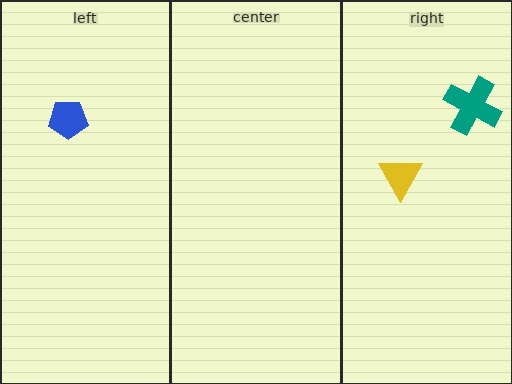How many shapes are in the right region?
2.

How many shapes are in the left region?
1.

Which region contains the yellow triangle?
The right region.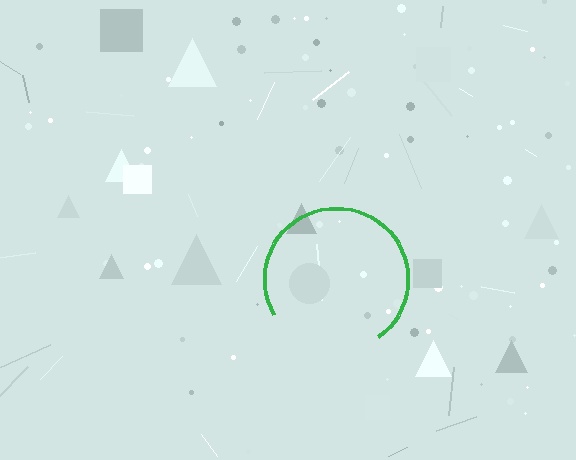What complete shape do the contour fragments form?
The contour fragments form a circle.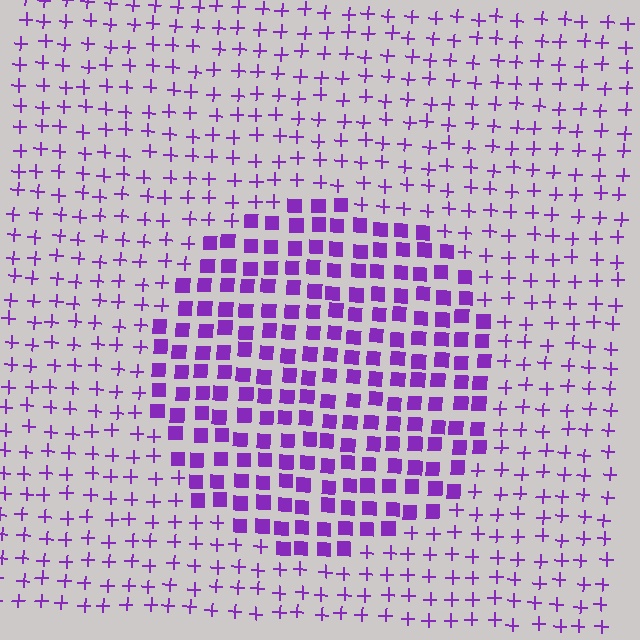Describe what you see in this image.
The image is filled with small purple elements arranged in a uniform grid. A circle-shaped region contains squares, while the surrounding area contains plus signs. The boundary is defined purely by the change in element shape.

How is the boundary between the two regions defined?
The boundary is defined by a change in element shape: squares inside vs. plus signs outside. All elements share the same color and spacing.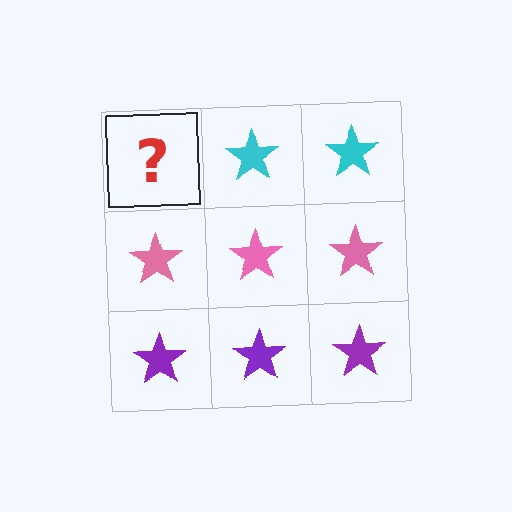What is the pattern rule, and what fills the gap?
The rule is that each row has a consistent color. The gap should be filled with a cyan star.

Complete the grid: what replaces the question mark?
The question mark should be replaced with a cyan star.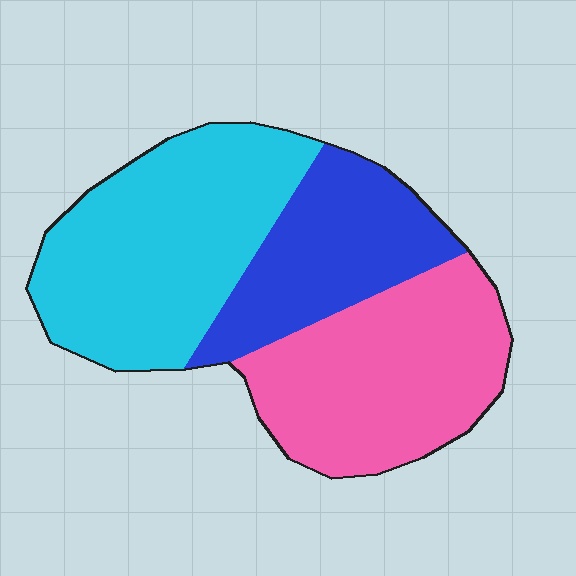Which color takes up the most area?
Cyan, at roughly 40%.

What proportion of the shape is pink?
Pink takes up about one third (1/3) of the shape.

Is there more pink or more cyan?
Cyan.